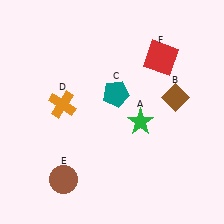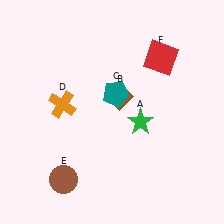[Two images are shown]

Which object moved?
The brown diamond (B) moved left.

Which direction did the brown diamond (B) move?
The brown diamond (B) moved left.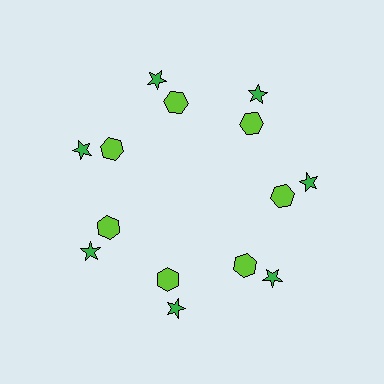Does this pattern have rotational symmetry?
Yes, this pattern has 7-fold rotational symmetry. It looks the same after rotating 51 degrees around the center.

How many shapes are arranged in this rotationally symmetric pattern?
There are 14 shapes, arranged in 7 groups of 2.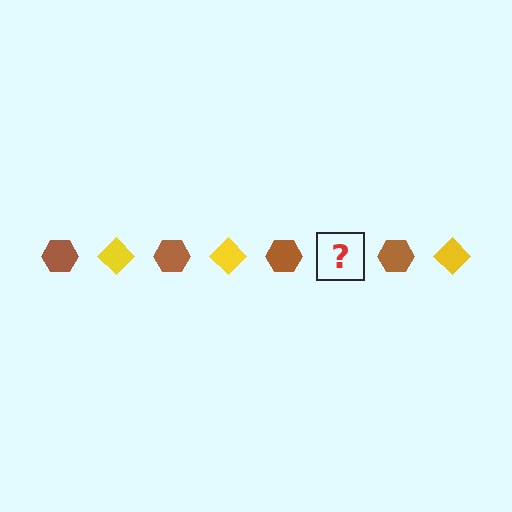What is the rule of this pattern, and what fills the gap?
The rule is that the pattern alternates between brown hexagon and yellow diamond. The gap should be filled with a yellow diamond.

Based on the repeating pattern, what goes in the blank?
The blank should be a yellow diamond.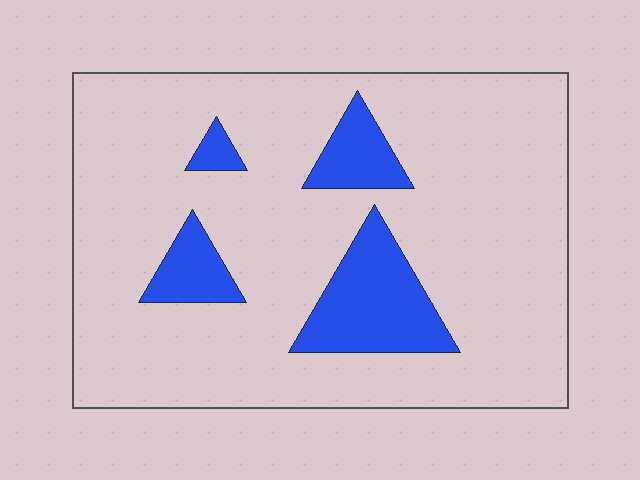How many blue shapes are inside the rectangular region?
4.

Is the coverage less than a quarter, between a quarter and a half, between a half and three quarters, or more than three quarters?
Less than a quarter.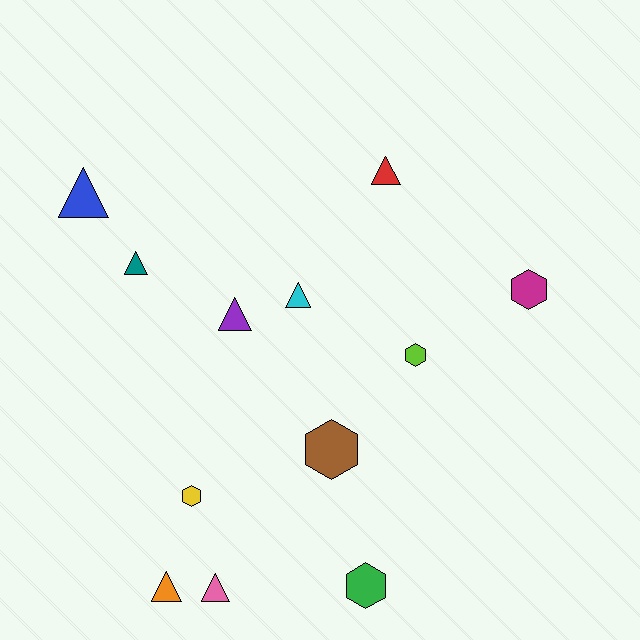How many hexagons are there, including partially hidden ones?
There are 5 hexagons.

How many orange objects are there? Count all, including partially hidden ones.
There is 1 orange object.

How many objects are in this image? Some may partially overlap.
There are 12 objects.